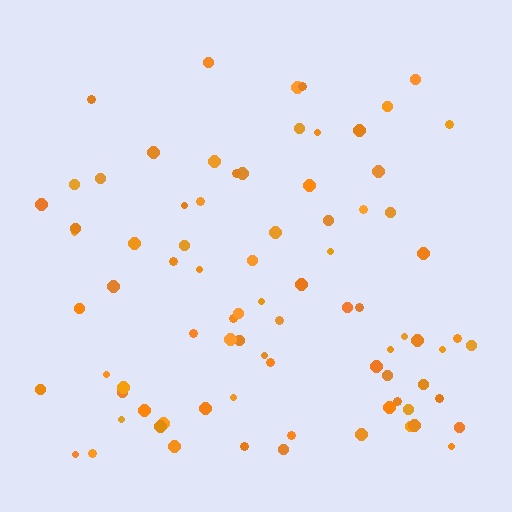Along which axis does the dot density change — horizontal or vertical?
Vertical.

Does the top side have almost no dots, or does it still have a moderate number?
Still a moderate number, just noticeably fewer than the bottom.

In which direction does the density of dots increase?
From top to bottom, with the bottom side densest.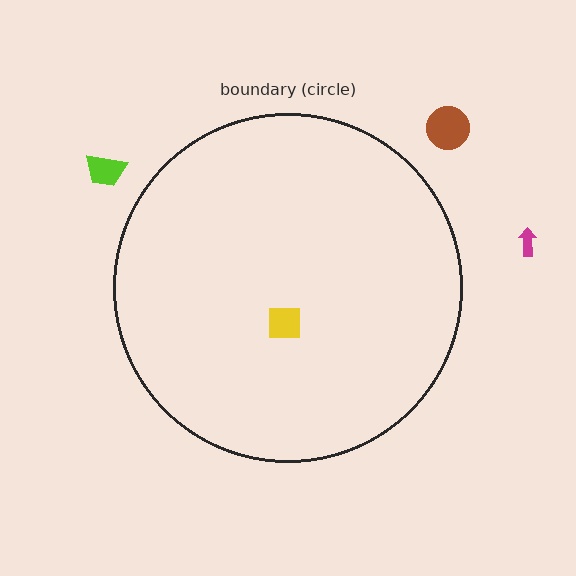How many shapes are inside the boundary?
1 inside, 3 outside.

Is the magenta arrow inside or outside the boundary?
Outside.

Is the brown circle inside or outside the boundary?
Outside.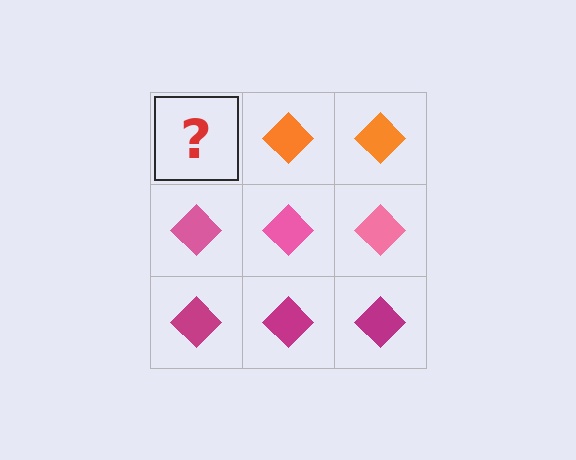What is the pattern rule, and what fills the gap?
The rule is that each row has a consistent color. The gap should be filled with an orange diamond.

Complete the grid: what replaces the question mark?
The question mark should be replaced with an orange diamond.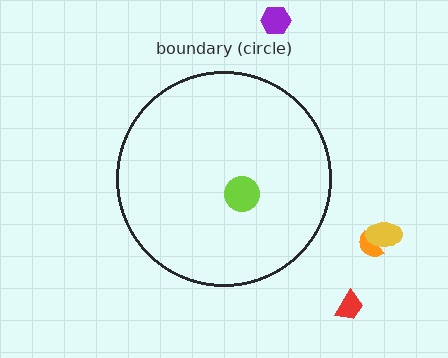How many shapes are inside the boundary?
1 inside, 4 outside.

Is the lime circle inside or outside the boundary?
Inside.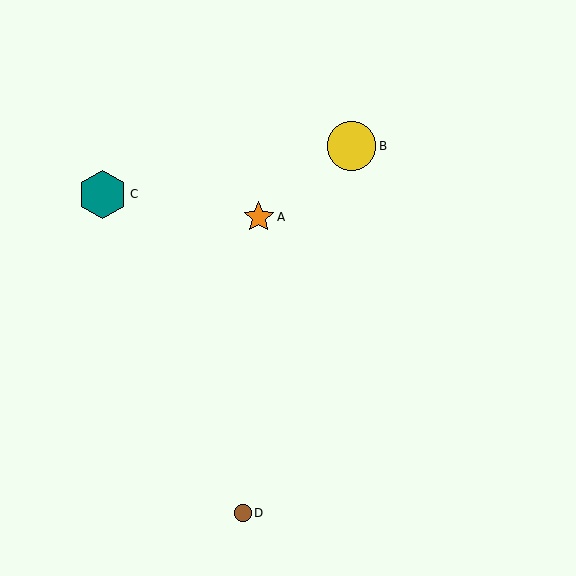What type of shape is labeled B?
Shape B is a yellow circle.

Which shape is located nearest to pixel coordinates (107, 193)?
The teal hexagon (labeled C) at (103, 194) is nearest to that location.